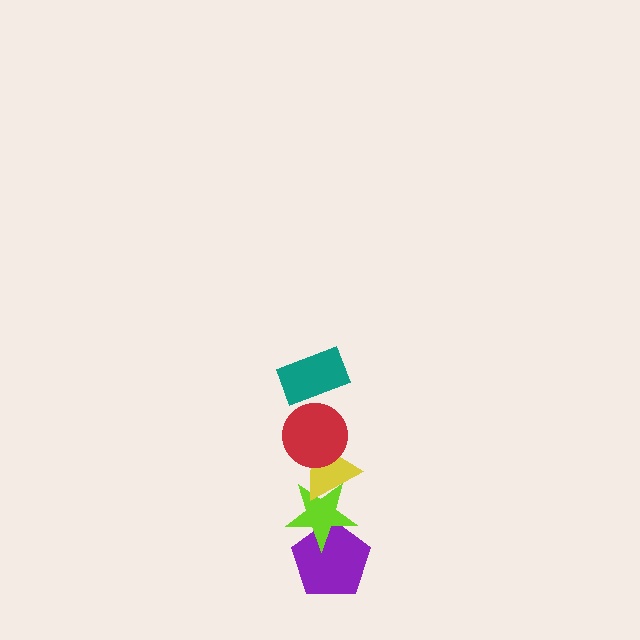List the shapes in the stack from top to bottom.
From top to bottom: the teal rectangle, the red circle, the yellow triangle, the lime star, the purple pentagon.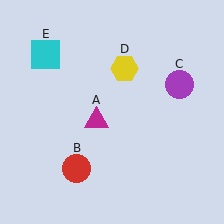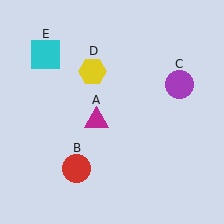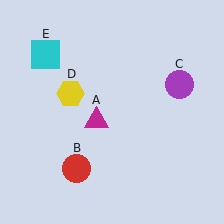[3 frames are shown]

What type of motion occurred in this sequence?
The yellow hexagon (object D) rotated counterclockwise around the center of the scene.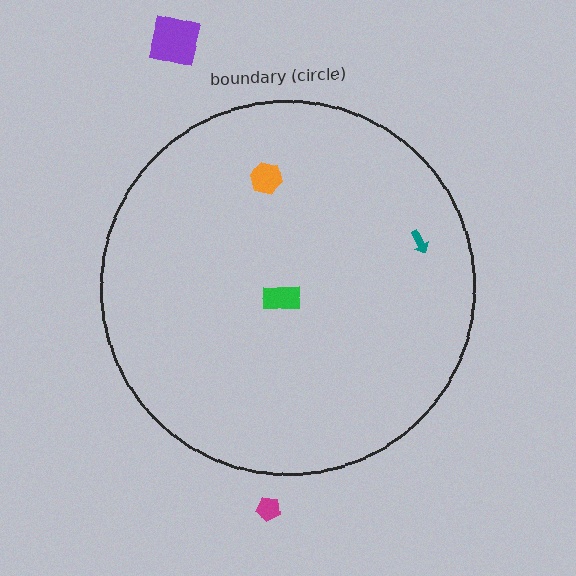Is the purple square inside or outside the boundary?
Outside.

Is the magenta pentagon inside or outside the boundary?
Outside.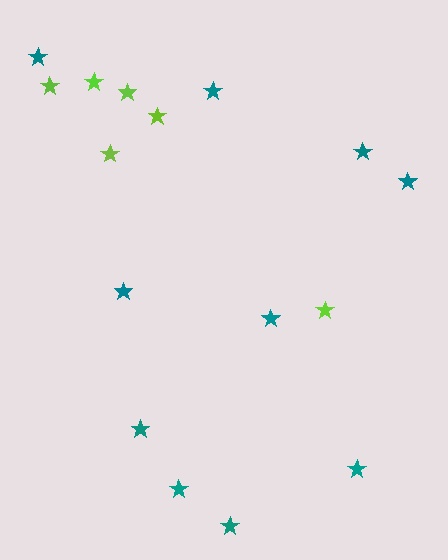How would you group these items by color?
There are 2 groups: one group of teal stars (10) and one group of lime stars (6).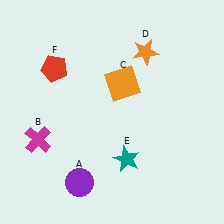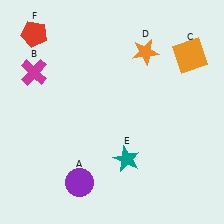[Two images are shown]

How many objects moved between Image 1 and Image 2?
3 objects moved between the two images.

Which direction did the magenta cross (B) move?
The magenta cross (B) moved up.